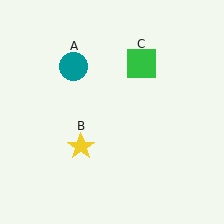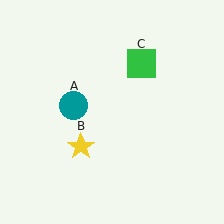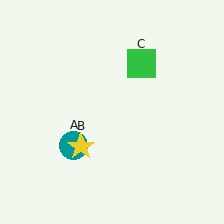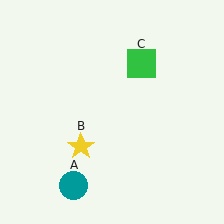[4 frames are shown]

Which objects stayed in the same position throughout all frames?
Yellow star (object B) and green square (object C) remained stationary.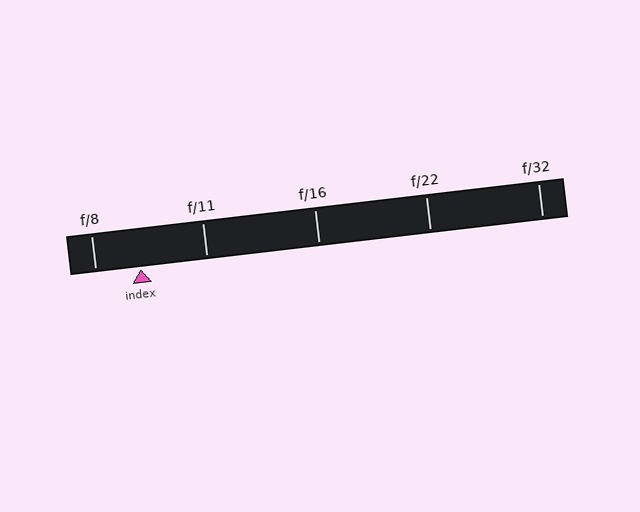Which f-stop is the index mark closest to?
The index mark is closest to f/8.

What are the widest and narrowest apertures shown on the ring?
The widest aperture shown is f/8 and the narrowest is f/32.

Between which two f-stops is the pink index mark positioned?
The index mark is between f/8 and f/11.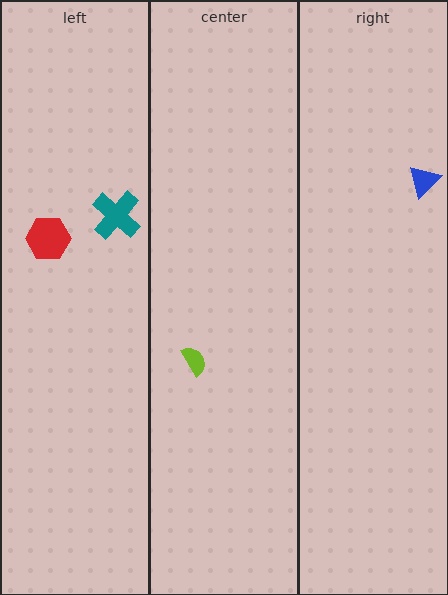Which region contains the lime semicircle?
The center region.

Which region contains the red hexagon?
The left region.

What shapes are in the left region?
The red hexagon, the teal cross.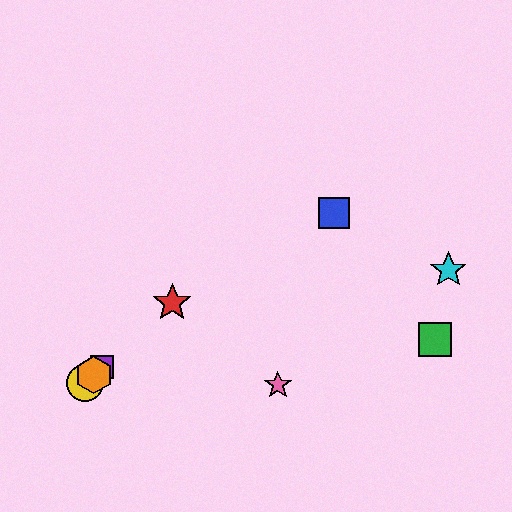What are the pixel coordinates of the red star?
The red star is at (172, 303).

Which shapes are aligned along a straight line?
The red star, the yellow circle, the purple square, the orange hexagon are aligned along a straight line.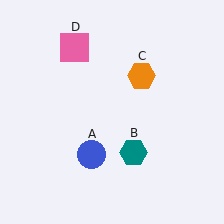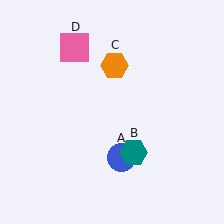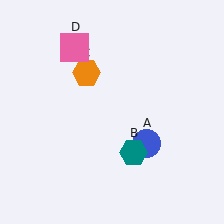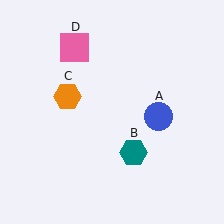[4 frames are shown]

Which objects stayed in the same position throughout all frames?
Teal hexagon (object B) and pink square (object D) remained stationary.